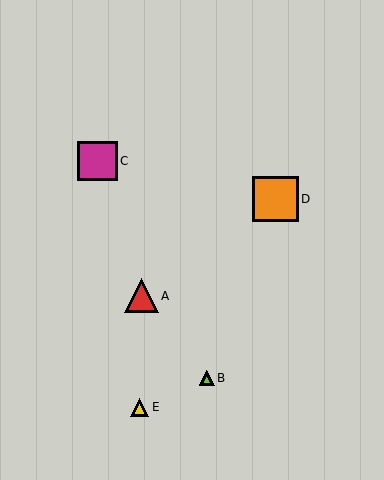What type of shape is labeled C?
Shape C is a magenta square.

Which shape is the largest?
The orange square (labeled D) is the largest.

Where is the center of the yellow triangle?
The center of the yellow triangle is at (140, 407).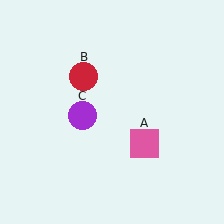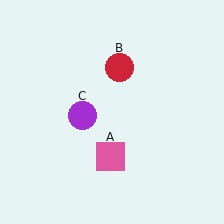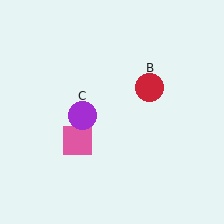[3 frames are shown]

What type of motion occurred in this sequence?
The pink square (object A), red circle (object B) rotated clockwise around the center of the scene.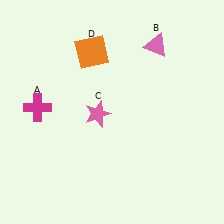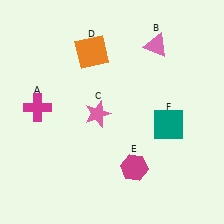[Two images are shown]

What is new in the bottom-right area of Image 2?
A magenta hexagon (E) was added in the bottom-right area of Image 2.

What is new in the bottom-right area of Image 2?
A teal square (F) was added in the bottom-right area of Image 2.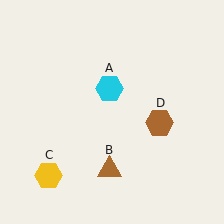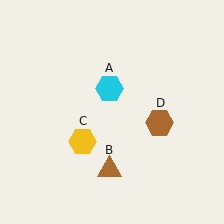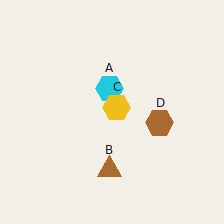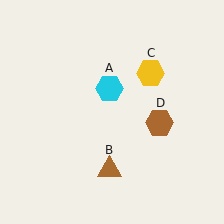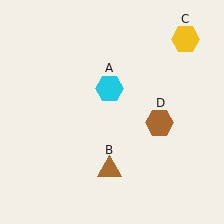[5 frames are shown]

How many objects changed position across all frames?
1 object changed position: yellow hexagon (object C).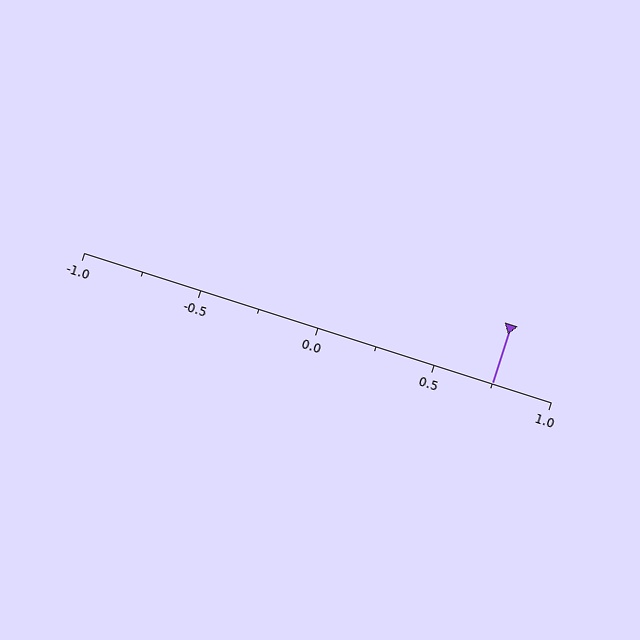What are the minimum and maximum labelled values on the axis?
The axis runs from -1.0 to 1.0.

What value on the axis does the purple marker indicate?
The marker indicates approximately 0.75.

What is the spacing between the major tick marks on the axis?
The major ticks are spaced 0.5 apart.